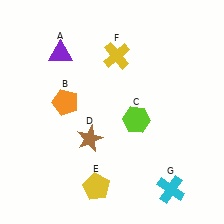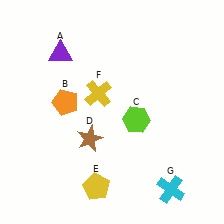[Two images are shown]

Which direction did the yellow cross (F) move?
The yellow cross (F) moved down.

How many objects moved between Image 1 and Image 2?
1 object moved between the two images.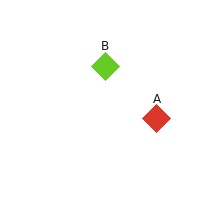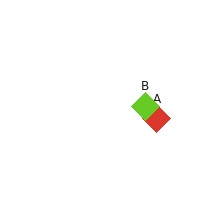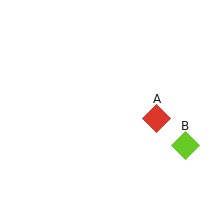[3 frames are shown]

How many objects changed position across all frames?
1 object changed position: lime diamond (object B).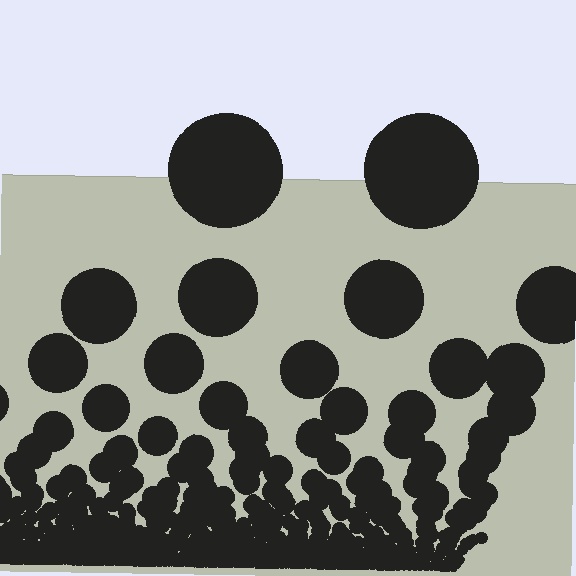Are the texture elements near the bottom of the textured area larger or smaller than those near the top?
Smaller. The gradient is inverted — elements near the bottom are smaller and denser.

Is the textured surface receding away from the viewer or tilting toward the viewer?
The surface appears to tilt toward the viewer. Texture elements get larger and sparser toward the top.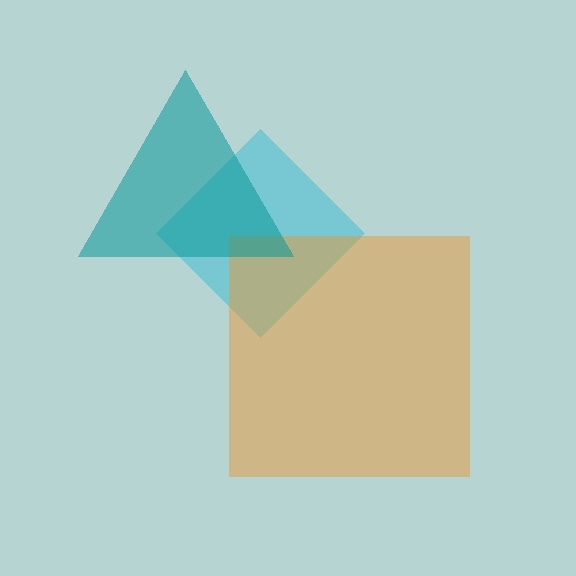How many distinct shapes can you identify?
There are 3 distinct shapes: a cyan diamond, an orange square, a teal triangle.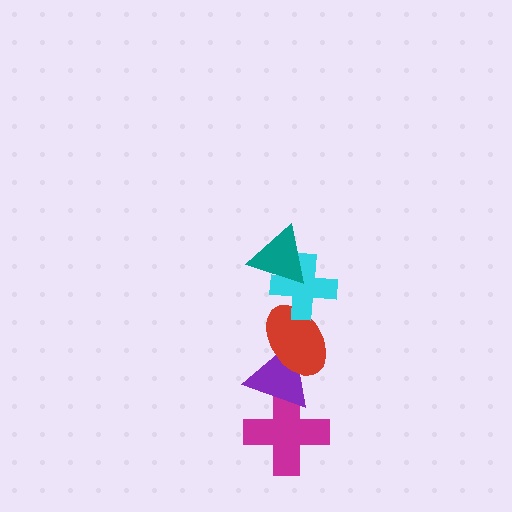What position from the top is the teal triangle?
The teal triangle is 1st from the top.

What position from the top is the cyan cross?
The cyan cross is 2nd from the top.